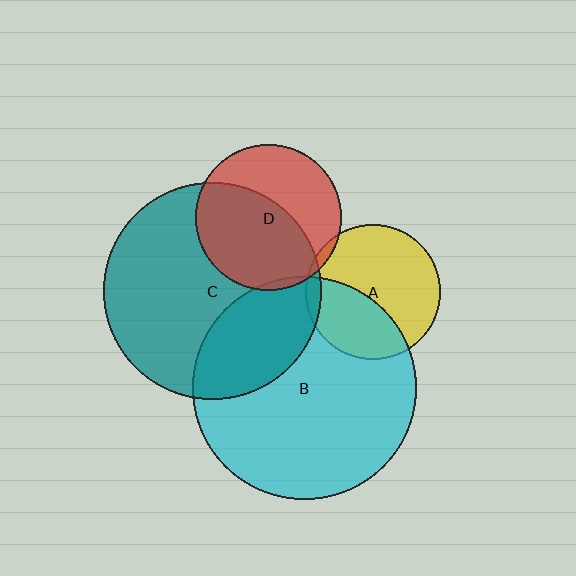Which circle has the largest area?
Circle B (cyan).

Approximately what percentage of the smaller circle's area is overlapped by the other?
Approximately 5%.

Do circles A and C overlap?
Yes.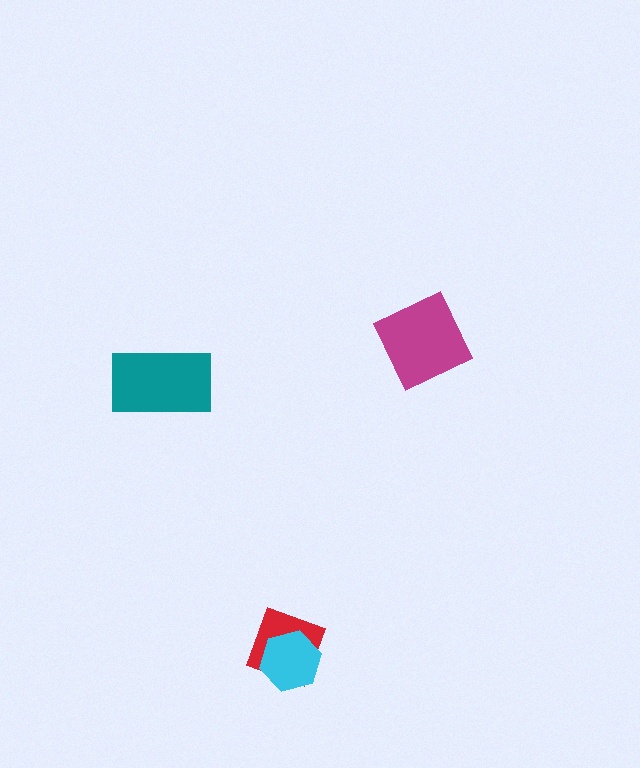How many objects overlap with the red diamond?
1 object overlaps with the red diamond.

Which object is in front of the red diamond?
The cyan hexagon is in front of the red diamond.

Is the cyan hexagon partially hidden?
No, no other shape covers it.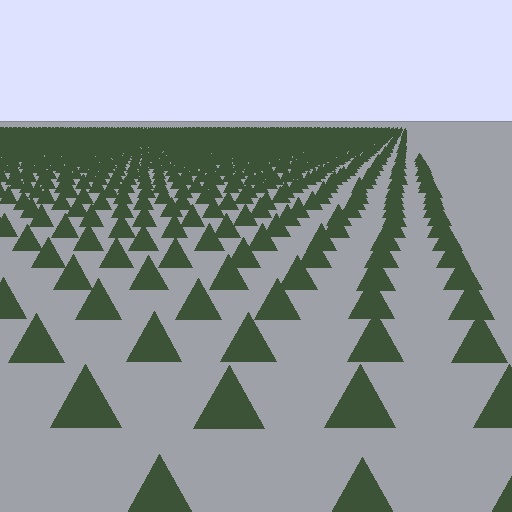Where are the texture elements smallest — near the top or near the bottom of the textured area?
Near the top.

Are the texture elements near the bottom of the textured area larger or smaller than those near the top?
Larger. Near the bottom, elements are closer to the viewer and appear at a bigger on-screen size.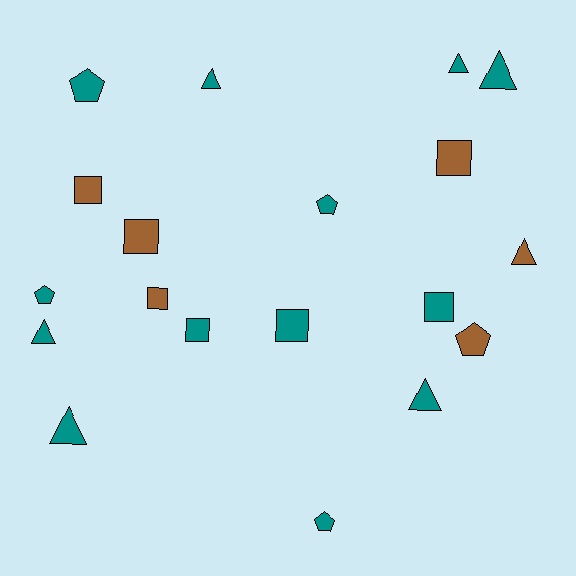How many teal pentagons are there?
There are 4 teal pentagons.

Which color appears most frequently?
Teal, with 13 objects.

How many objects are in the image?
There are 19 objects.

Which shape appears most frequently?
Square, with 7 objects.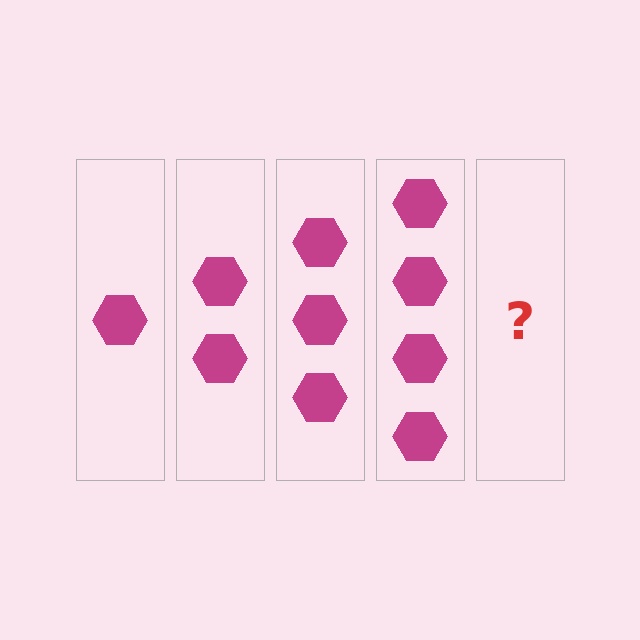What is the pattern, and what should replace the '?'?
The pattern is that each step adds one more hexagon. The '?' should be 5 hexagons.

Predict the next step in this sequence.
The next step is 5 hexagons.